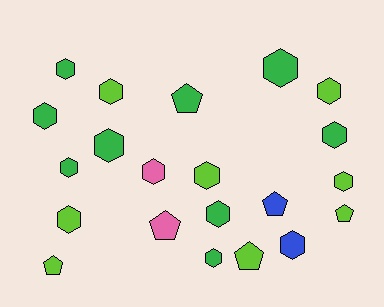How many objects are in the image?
There are 21 objects.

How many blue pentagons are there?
There is 1 blue pentagon.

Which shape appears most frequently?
Hexagon, with 15 objects.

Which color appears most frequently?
Green, with 9 objects.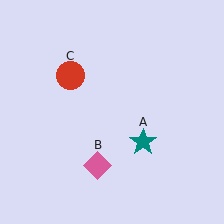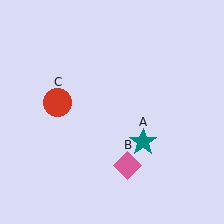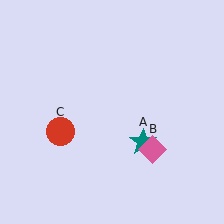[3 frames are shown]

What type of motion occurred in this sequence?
The pink diamond (object B), red circle (object C) rotated counterclockwise around the center of the scene.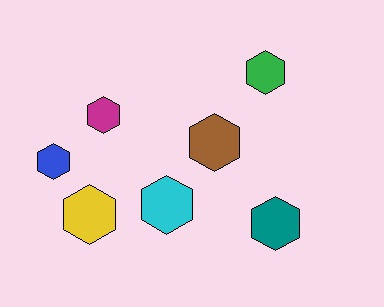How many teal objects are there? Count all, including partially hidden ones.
There is 1 teal object.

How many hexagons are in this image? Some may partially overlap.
There are 7 hexagons.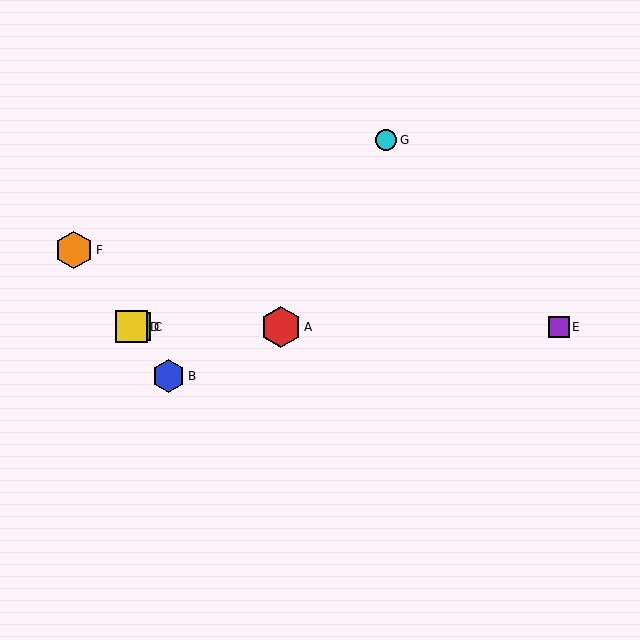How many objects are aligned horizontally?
4 objects (A, C, D, E) are aligned horizontally.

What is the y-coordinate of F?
Object F is at y≈250.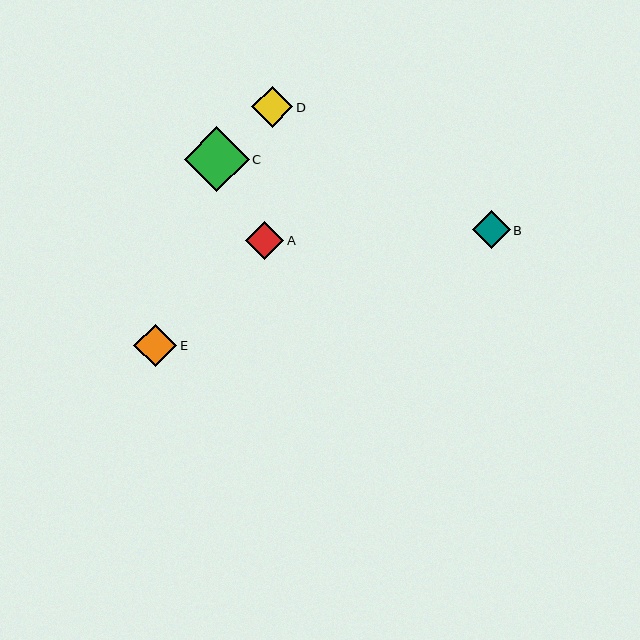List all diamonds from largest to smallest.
From largest to smallest: C, E, D, B, A.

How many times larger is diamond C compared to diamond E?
Diamond C is approximately 1.5 times the size of diamond E.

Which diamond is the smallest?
Diamond A is the smallest with a size of approximately 38 pixels.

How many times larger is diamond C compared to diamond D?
Diamond C is approximately 1.6 times the size of diamond D.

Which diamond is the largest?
Diamond C is the largest with a size of approximately 65 pixels.